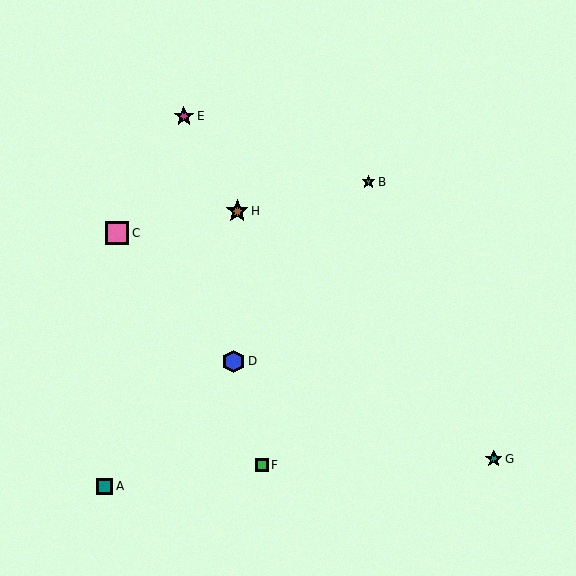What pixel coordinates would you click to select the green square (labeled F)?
Click at (262, 465) to select the green square F.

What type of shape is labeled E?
Shape E is a magenta star.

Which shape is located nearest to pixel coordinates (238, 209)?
The brown star (labeled H) at (237, 211) is nearest to that location.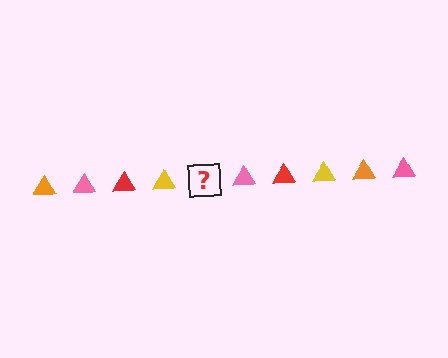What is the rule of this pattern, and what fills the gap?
The rule is that the pattern cycles through orange, pink, red, yellow triangles. The gap should be filled with an orange triangle.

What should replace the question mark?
The question mark should be replaced with an orange triangle.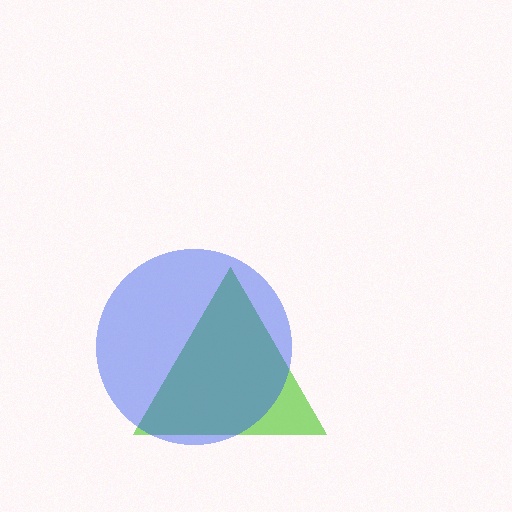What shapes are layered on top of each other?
The layered shapes are: a lime triangle, a blue circle.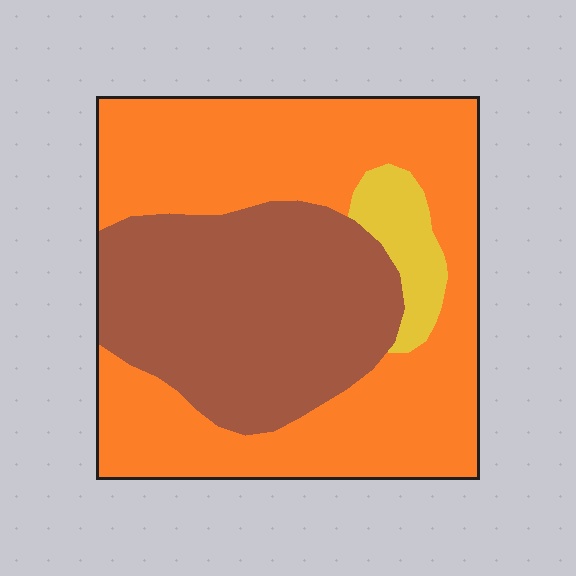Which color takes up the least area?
Yellow, at roughly 5%.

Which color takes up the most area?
Orange, at roughly 55%.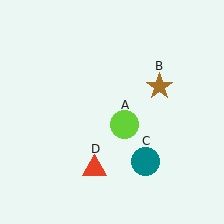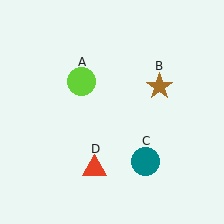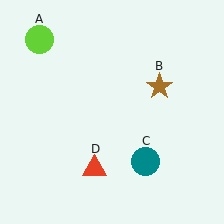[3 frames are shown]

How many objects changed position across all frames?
1 object changed position: lime circle (object A).